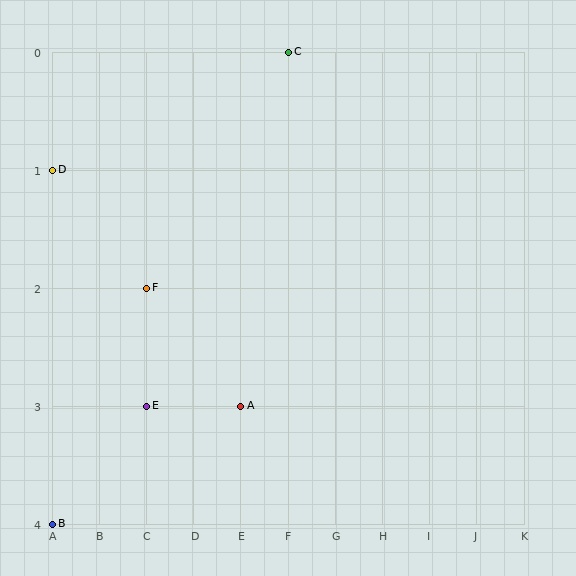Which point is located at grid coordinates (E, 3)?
Point A is at (E, 3).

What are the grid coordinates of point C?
Point C is at grid coordinates (F, 0).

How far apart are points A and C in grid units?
Points A and C are 1 column and 3 rows apart (about 3.2 grid units diagonally).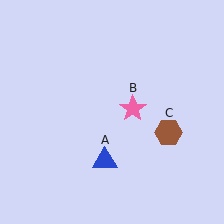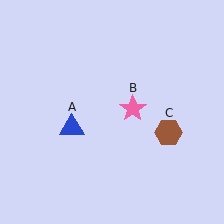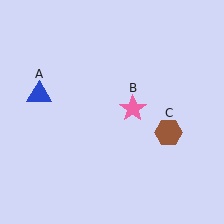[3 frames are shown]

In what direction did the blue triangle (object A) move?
The blue triangle (object A) moved up and to the left.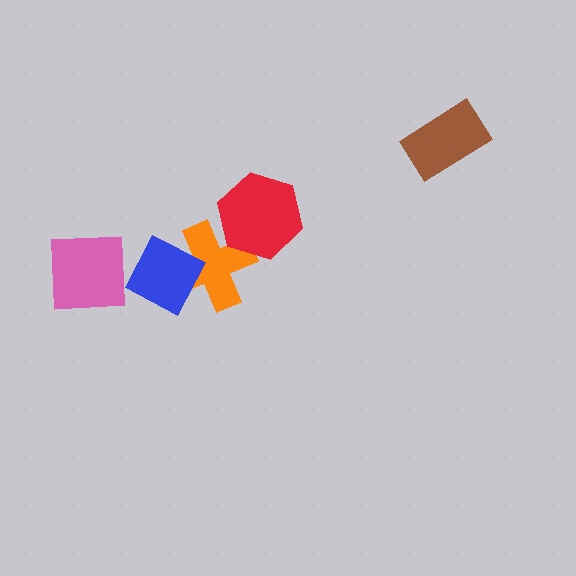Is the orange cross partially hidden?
Yes, it is partially covered by another shape.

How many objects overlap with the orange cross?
2 objects overlap with the orange cross.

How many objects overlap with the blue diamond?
1 object overlaps with the blue diamond.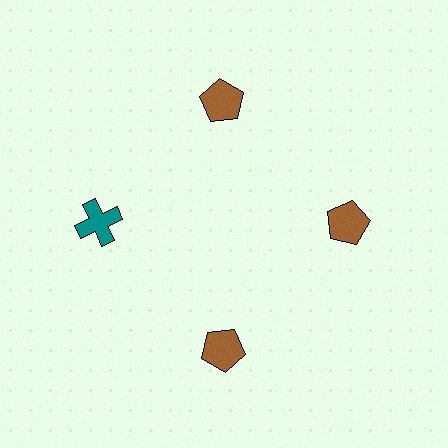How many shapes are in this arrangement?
There are 4 shapes arranged in a ring pattern.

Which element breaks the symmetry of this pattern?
The teal cross at roughly the 9 o'clock position breaks the symmetry. All other shapes are brown pentagons.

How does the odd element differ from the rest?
It differs in both color (teal instead of brown) and shape (cross instead of pentagon).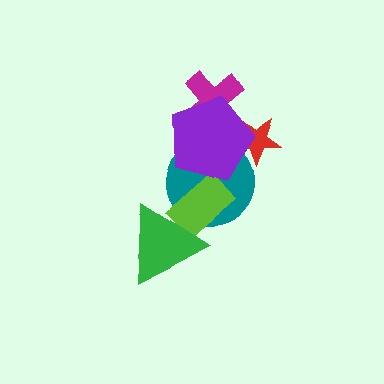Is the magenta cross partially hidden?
Yes, it is partially covered by another shape.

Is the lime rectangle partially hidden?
Yes, it is partially covered by another shape.